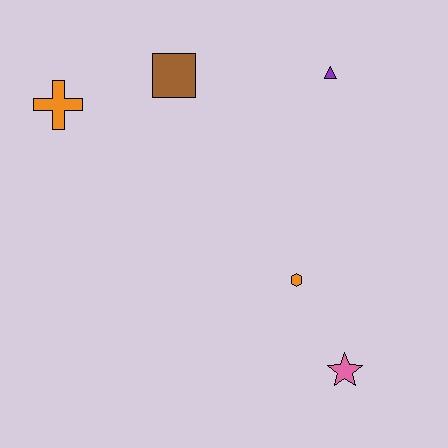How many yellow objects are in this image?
There are no yellow objects.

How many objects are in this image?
There are 5 objects.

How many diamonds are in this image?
There are no diamonds.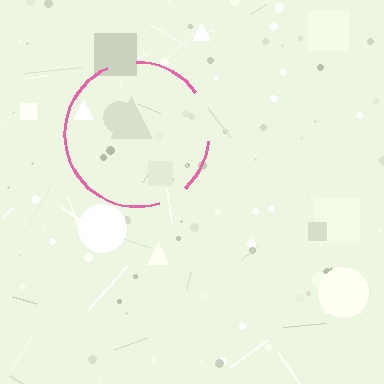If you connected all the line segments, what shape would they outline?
They would outline a circle.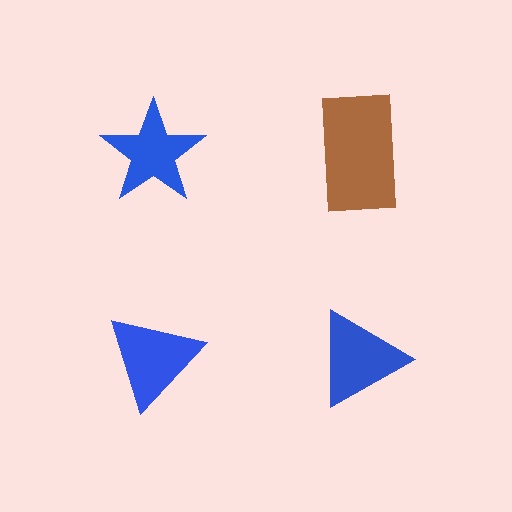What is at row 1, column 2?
A brown rectangle.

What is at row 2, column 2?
A blue triangle.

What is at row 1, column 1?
A blue star.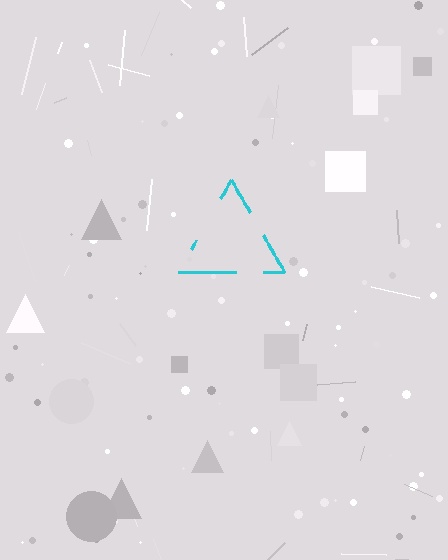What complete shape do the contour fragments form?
The contour fragments form a triangle.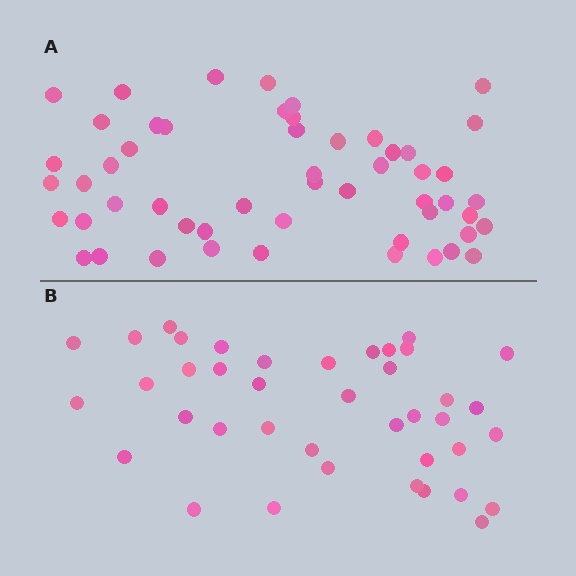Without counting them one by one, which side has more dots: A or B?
Region A (the top region) has more dots.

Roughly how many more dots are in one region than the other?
Region A has approximately 15 more dots than region B.